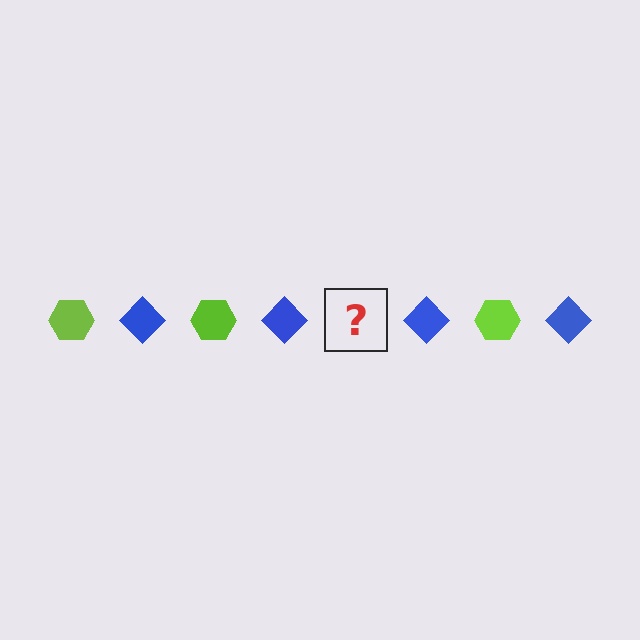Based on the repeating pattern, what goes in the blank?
The blank should be a lime hexagon.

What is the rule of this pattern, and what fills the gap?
The rule is that the pattern alternates between lime hexagon and blue diamond. The gap should be filled with a lime hexagon.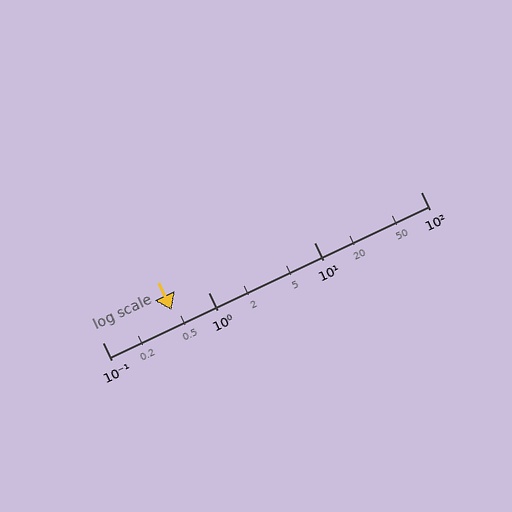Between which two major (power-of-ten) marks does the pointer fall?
The pointer is between 0.1 and 1.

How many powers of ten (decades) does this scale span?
The scale spans 3 decades, from 0.1 to 100.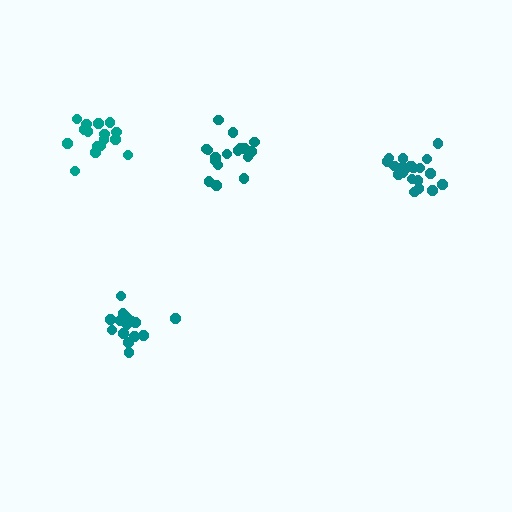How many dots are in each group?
Group 1: 17 dots, Group 2: 18 dots, Group 3: 17 dots, Group 4: 21 dots (73 total).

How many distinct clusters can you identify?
There are 4 distinct clusters.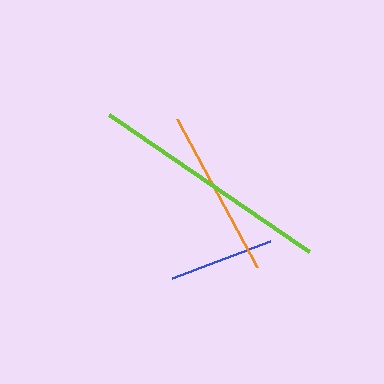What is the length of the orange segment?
The orange segment is approximately 168 pixels long.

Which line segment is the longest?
The lime line is the longest at approximately 242 pixels.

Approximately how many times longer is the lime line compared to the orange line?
The lime line is approximately 1.4 times the length of the orange line.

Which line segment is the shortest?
The blue line is the shortest at approximately 105 pixels.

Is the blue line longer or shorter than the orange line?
The orange line is longer than the blue line.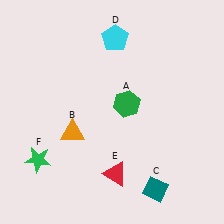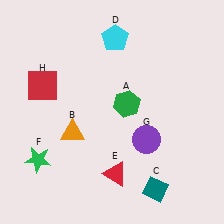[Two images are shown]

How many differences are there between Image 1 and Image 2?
There are 2 differences between the two images.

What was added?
A purple circle (G), a red square (H) were added in Image 2.